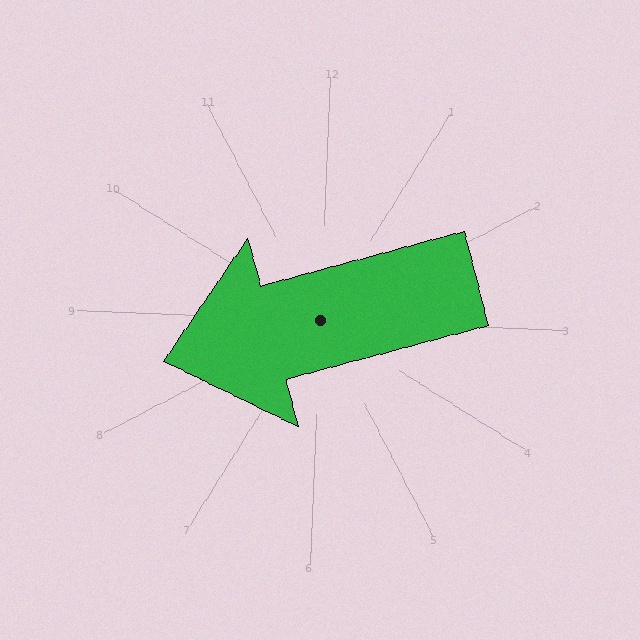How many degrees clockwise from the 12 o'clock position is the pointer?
Approximately 253 degrees.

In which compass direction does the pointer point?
West.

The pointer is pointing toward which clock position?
Roughly 8 o'clock.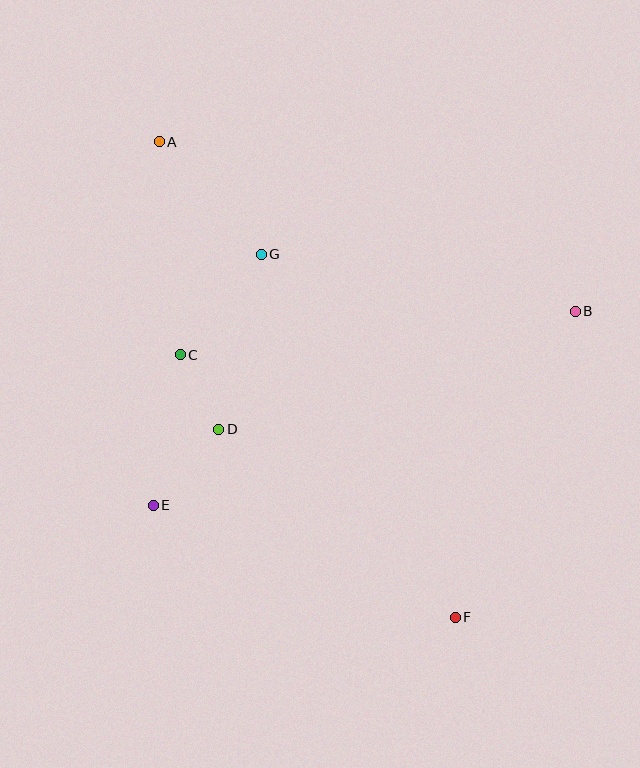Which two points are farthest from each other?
Points A and F are farthest from each other.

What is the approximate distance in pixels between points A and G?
The distance between A and G is approximately 152 pixels.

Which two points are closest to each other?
Points C and D are closest to each other.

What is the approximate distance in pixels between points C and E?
The distance between C and E is approximately 153 pixels.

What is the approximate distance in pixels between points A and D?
The distance between A and D is approximately 293 pixels.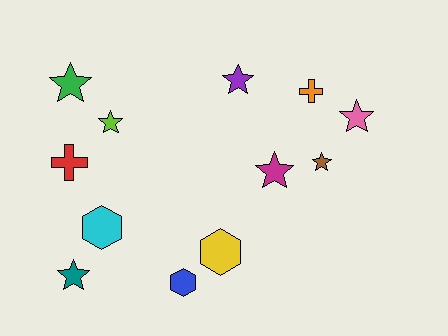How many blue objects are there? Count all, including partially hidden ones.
There is 1 blue object.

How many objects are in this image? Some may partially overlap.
There are 12 objects.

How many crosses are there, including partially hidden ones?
There are 2 crosses.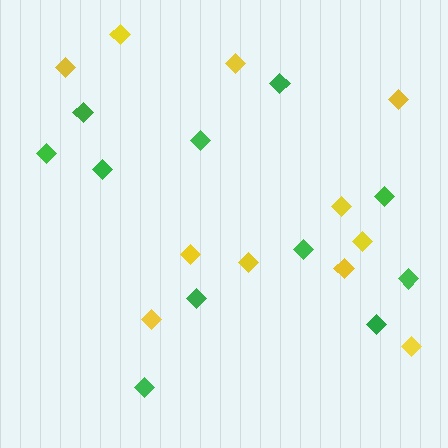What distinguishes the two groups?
There are 2 groups: one group of yellow diamonds (11) and one group of green diamonds (11).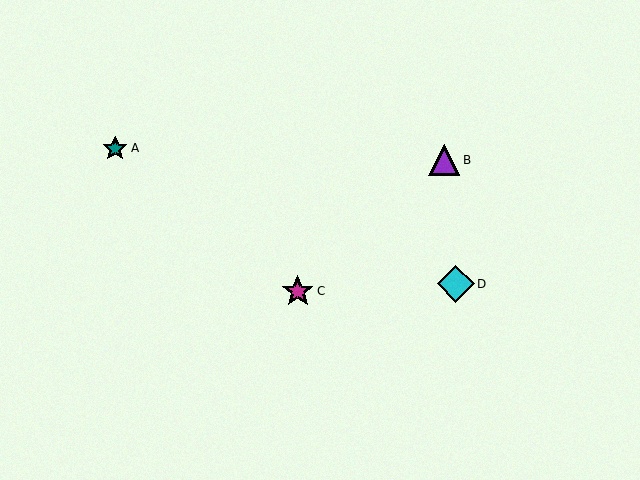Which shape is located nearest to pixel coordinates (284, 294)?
The magenta star (labeled C) at (298, 291) is nearest to that location.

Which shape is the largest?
The cyan diamond (labeled D) is the largest.